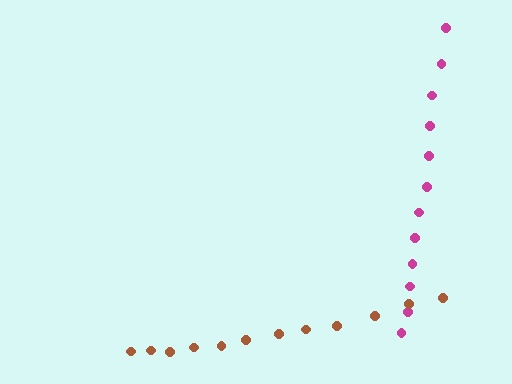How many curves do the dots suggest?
There are 2 distinct paths.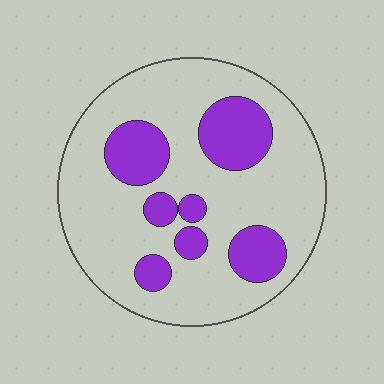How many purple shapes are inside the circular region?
7.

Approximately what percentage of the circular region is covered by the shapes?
Approximately 25%.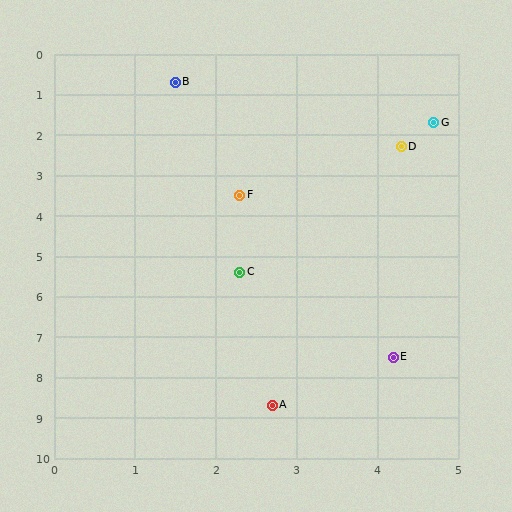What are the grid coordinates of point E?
Point E is at approximately (4.2, 7.5).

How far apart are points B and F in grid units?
Points B and F are about 2.9 grid units apart.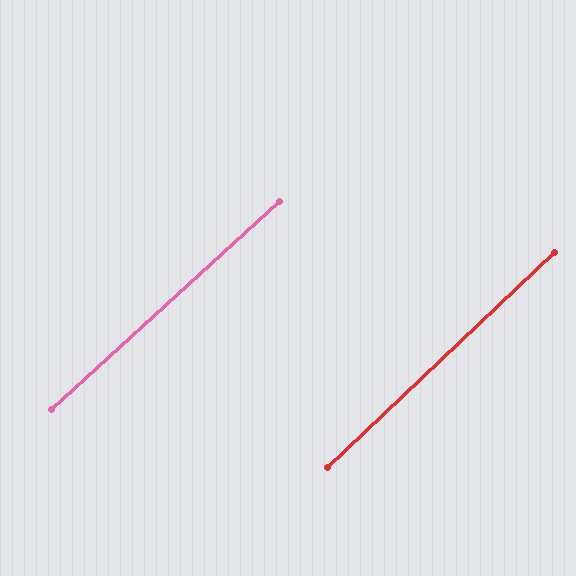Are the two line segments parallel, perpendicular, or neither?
Parallel — their directions differ by only 1.0°.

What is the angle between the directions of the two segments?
Approximately 1 degree.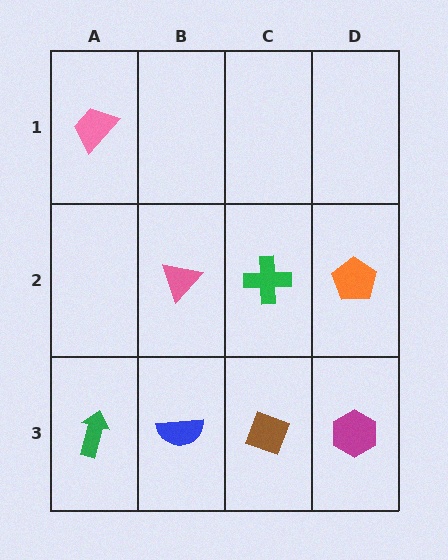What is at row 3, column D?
A magenta hexagon.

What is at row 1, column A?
A pink trapezoid.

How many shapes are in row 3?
4 shapes.